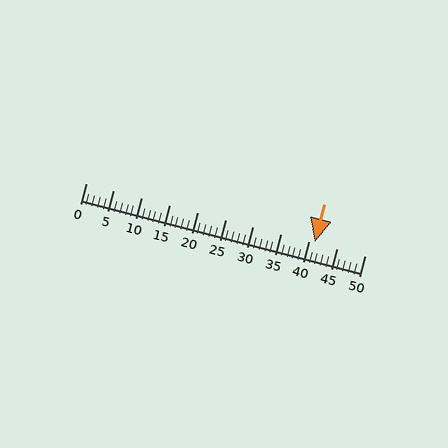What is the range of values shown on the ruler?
The ruler shows values from 0 to 50.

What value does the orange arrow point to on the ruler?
The orange arrow points to approximately 41.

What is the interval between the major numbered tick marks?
The major tick marks are spaced 5 units apart.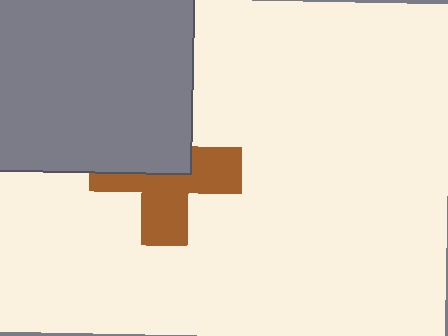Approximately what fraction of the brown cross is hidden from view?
Roughly 45% of the brown cross is hidden behind the gray square.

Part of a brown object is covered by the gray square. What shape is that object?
It is a cross.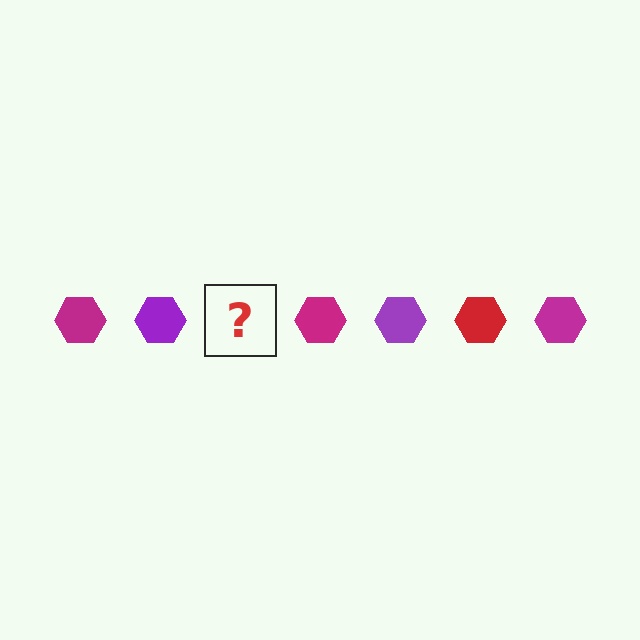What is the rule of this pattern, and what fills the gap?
The rule is that the pattern cycles through magenta, purple, red hexagons. The gap should be filled with a red hexagon.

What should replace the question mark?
The question mark should be replaced with a red hexagon.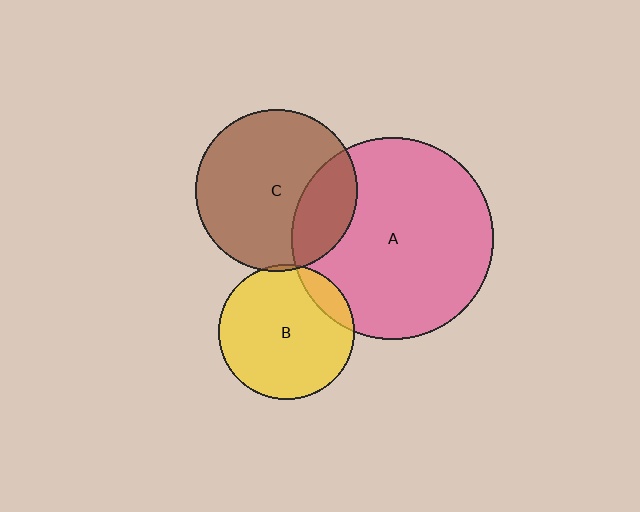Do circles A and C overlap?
Yes.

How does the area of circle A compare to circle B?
Approximately 2.2 times.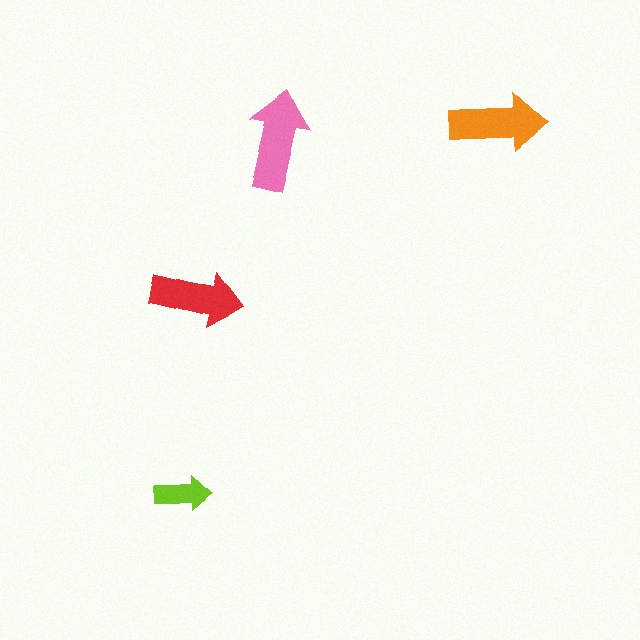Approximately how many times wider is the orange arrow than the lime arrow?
About 1.5 times wider.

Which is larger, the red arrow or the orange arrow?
The orange one.